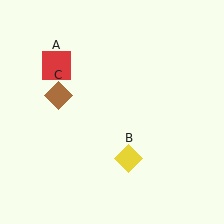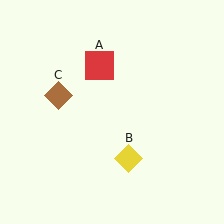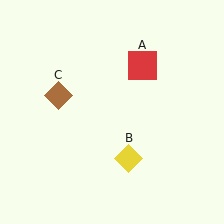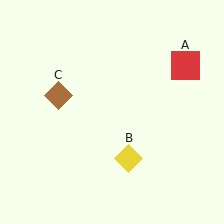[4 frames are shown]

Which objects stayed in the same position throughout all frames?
Yellow diamond (object B) and brown diamond (object C) remained stationary.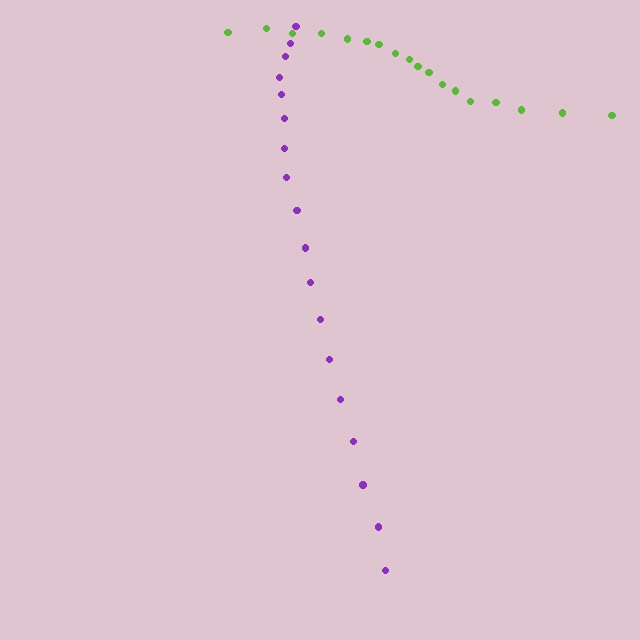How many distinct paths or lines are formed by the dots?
There are 2 distinct paths.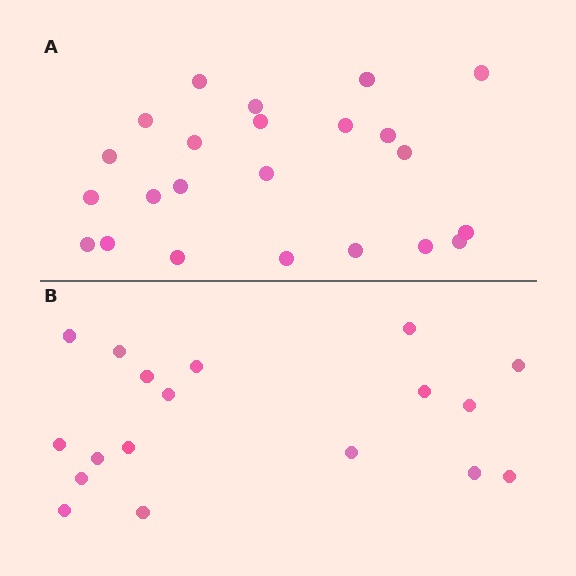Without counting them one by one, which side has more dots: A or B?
Region A (the top region) has more dots.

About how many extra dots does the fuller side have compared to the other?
Region A has about 5 more dots than region B.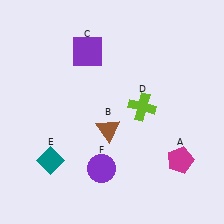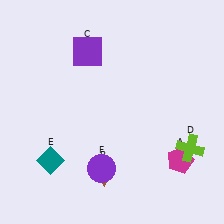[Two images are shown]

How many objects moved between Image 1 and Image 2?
2 objects moved between the two images.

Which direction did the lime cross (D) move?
The lime cross (D) moved right.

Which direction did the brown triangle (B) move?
The brown triangle (B) moved down.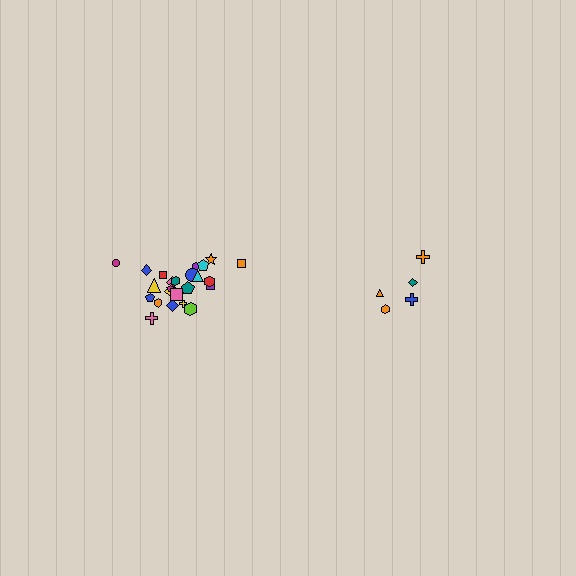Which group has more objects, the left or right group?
The left group.